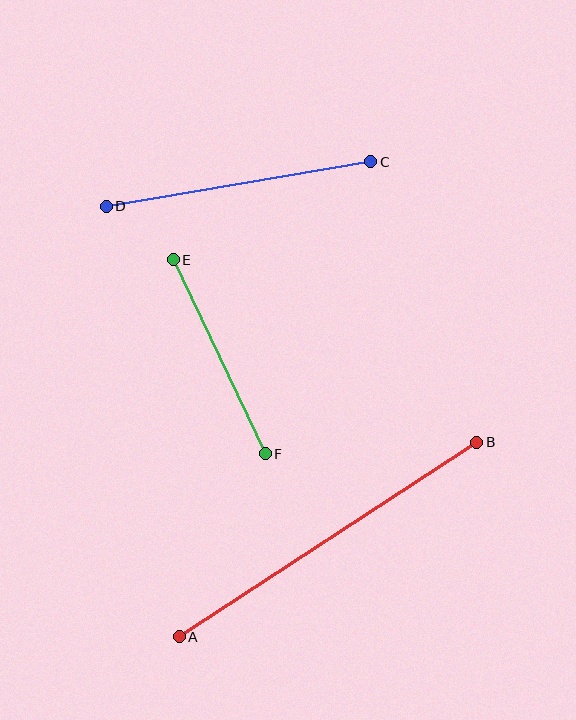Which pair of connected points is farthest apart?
Points A and B are farthest apart.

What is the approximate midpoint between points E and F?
The midpoint is at approximately (219, 357) pixels.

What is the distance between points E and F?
The distance is approximately 214 pixels.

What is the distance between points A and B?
The distance is approximately 356 pixels.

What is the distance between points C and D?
The distance is approximately 268 pixels.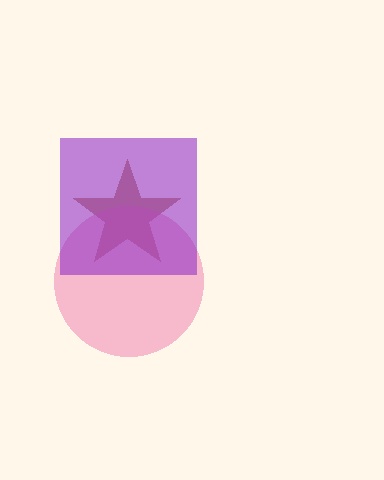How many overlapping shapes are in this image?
There are 3 overlapping shapes in the image.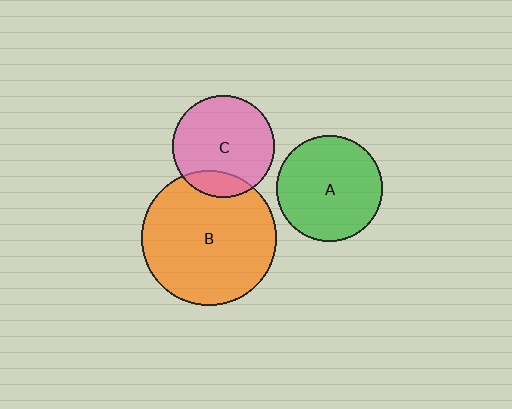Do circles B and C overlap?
Yes.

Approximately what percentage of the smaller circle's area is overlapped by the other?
Approximately 15%.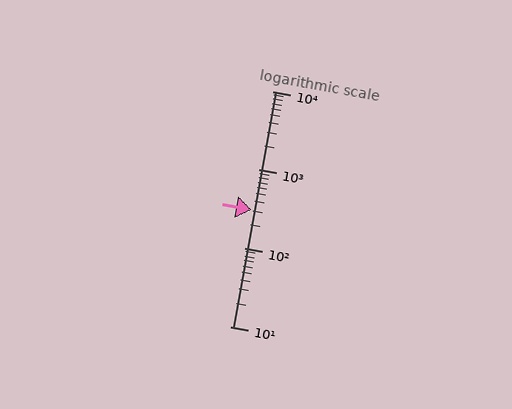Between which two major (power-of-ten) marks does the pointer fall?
The pointer is between 100 and 1000.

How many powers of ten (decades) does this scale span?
The scale spans 3 decades, from 10 to 10000.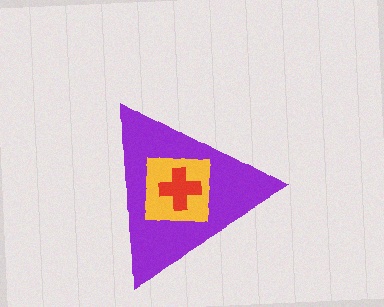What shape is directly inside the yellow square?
The red cross.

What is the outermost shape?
The purple triangle.